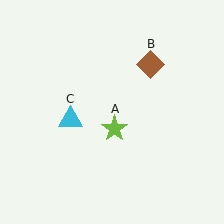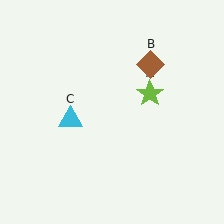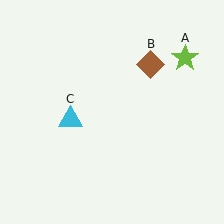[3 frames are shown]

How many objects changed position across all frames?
1 object changed position: lime star (object A).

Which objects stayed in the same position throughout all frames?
Brown diamond (object B) and cyan triangle (object C) remained stationary.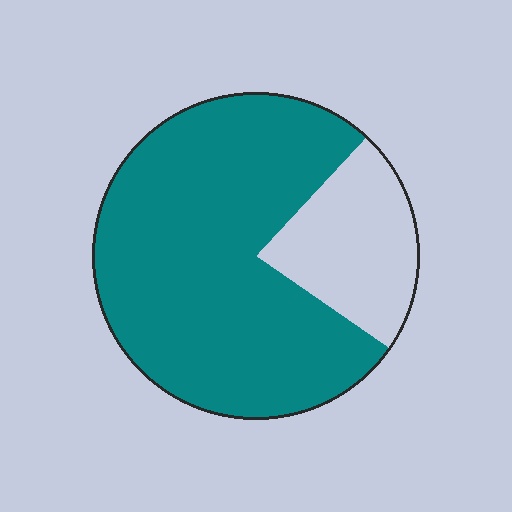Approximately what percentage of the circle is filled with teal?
Approximately 75%.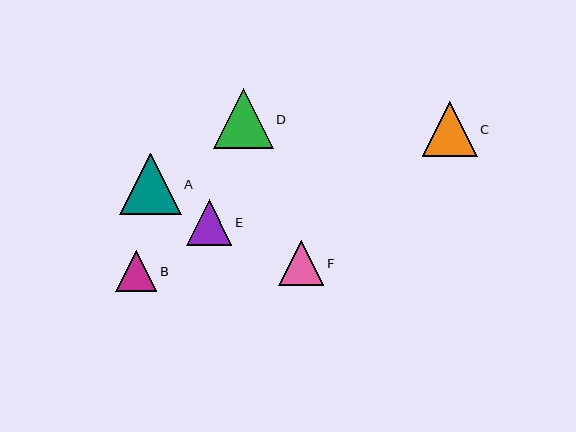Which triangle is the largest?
Triangle A is the largest with a size of approximately 61 pixels.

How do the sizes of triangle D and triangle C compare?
Triangle D and triangle C are approximately the same size.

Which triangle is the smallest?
Triangle B is the smallest with a size of approximately 41 pixels.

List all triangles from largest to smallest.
From largest to smallest: A, D, C, E, F, B.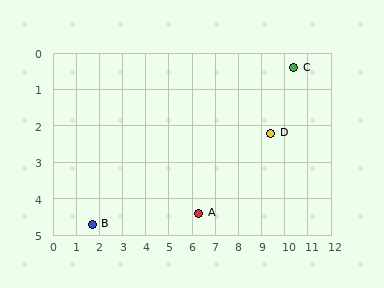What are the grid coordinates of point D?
Point D is at approximately (9.4, 2.2).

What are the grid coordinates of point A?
Point A is at approximately (6.3, 4.4).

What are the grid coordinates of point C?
Point C is at approximately (10.4, 0.4).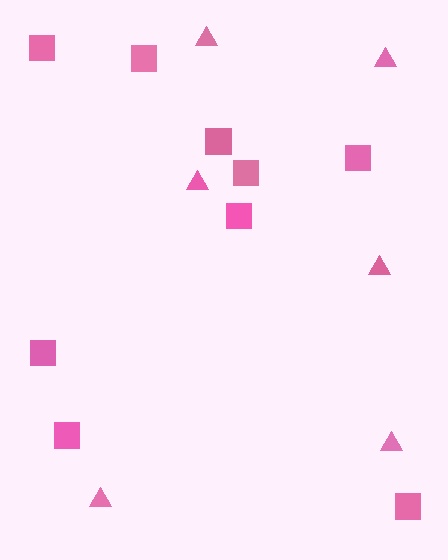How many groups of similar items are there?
There are 2 groups: one group of squares (9) and one group of triangles (6).